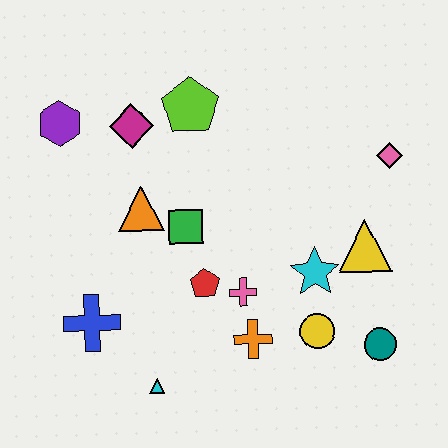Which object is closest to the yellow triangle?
The cyan star is closest to the yellow triangle.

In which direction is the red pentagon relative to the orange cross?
The red pentagon is above the orange cross.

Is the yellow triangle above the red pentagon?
Yes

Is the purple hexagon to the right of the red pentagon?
No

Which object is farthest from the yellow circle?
The purple hexagon is farthest from the yellow circle.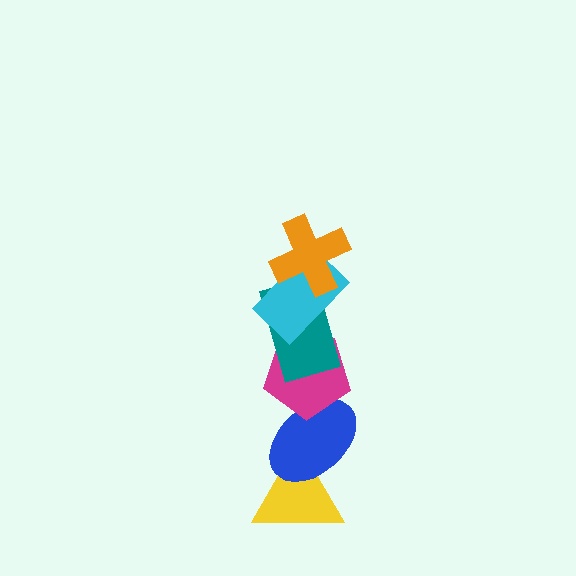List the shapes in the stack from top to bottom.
From top to bottom: the orange cross, the cyan rectangle, the teal rectangle, the magenta pentagon, the blue ellipse, the yellow triangle.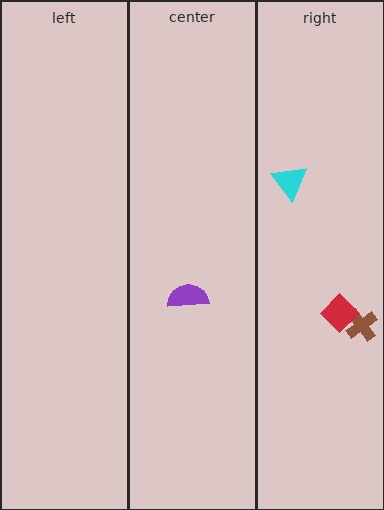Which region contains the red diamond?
The right region.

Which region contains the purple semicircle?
The center region.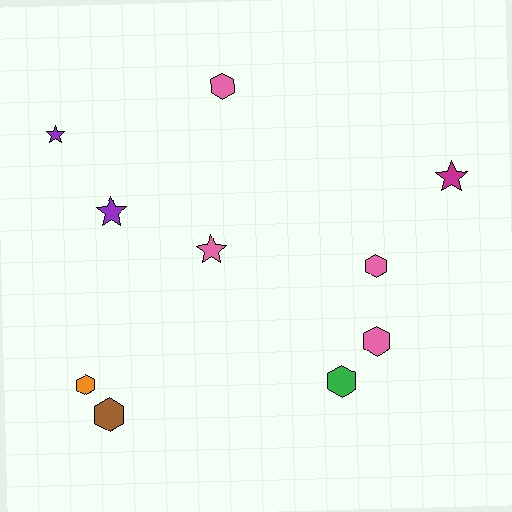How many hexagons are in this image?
There are 6 hexagons.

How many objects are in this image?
There are 10 objects.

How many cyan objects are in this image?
There are no cyan objects.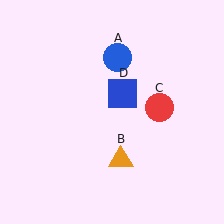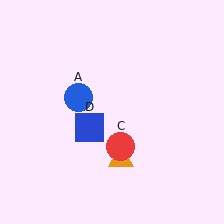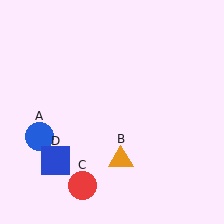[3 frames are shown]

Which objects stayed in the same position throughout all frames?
Orange triangle (object B) remained stationary.